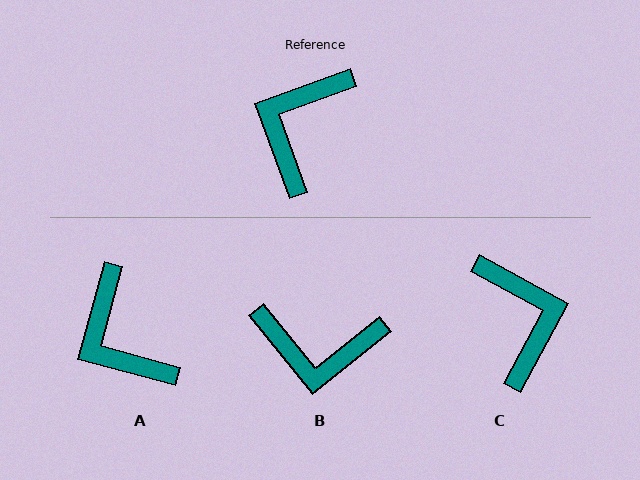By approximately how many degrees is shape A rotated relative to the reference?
Approximately 55 degrees counter-clockwise.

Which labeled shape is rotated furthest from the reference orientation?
C, about 139 degrees away.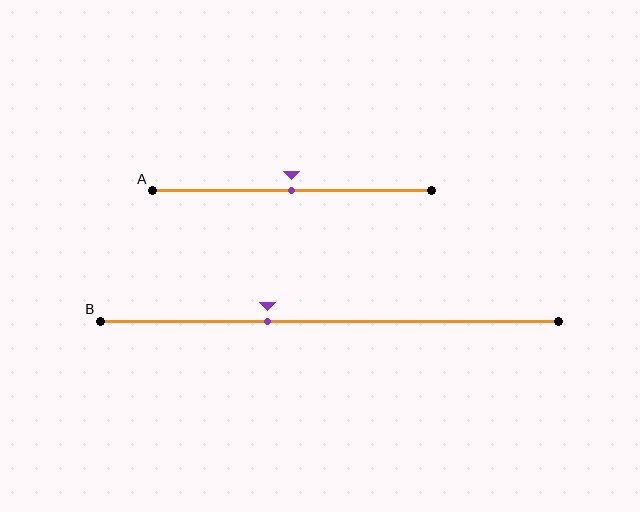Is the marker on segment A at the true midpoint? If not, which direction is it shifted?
Yes, the marker on segment A is at the true midpoint.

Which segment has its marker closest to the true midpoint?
Segment A has its marker closest to the true midpoint.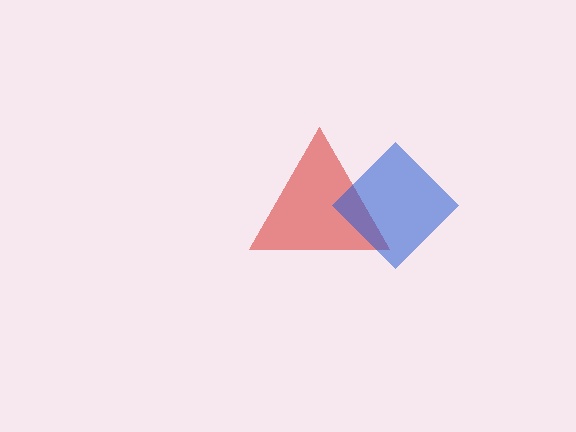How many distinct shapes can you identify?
There are 2 distinct shapes: a red triangle, a blue diamond.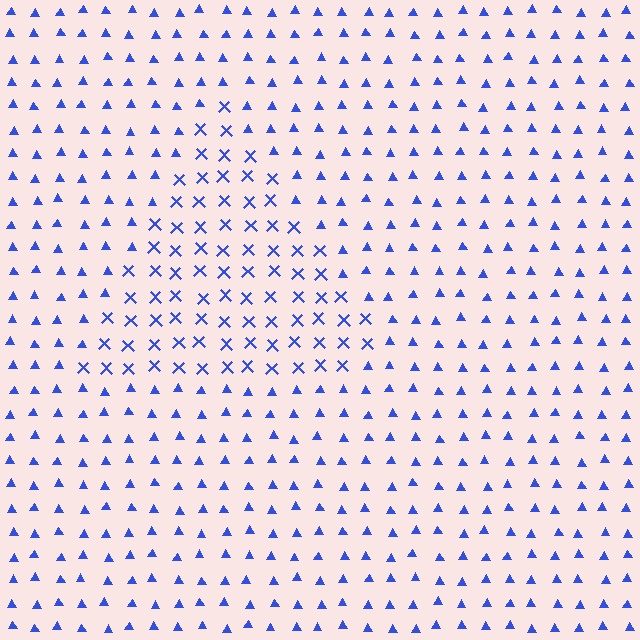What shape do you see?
I see a triangle.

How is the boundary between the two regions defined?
The boundary is defined by a change in element shape: X marks inside vs. triangles outside. All elements share the same color and spacing.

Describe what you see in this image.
The image is filled with small blue elements arranged in a uniform grid. A triangle-shaped region contains X marks, while the surrounding area contains triangles. The boundary is defined purely by the change in element shape.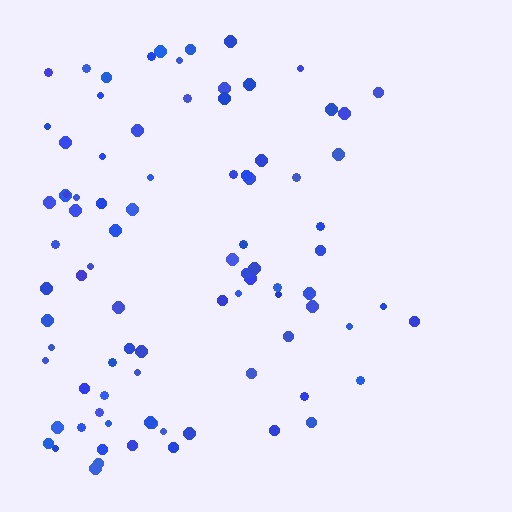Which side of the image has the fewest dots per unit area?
The right.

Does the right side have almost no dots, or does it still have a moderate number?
Still a moderate number, just noticeably fewer than the left.